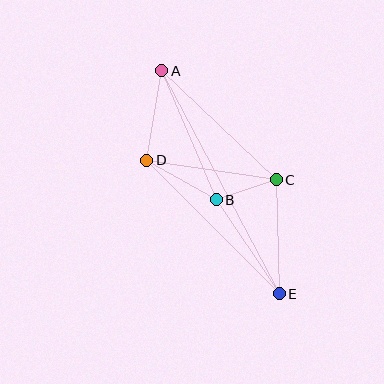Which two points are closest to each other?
Points B and C are closest to each other.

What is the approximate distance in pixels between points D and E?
The distance between D and E is approximately 188 pixels.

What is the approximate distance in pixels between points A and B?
The distance between A and B is approximately 140 pixels.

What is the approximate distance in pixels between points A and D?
The distance between A and D is approximately 91 pixels.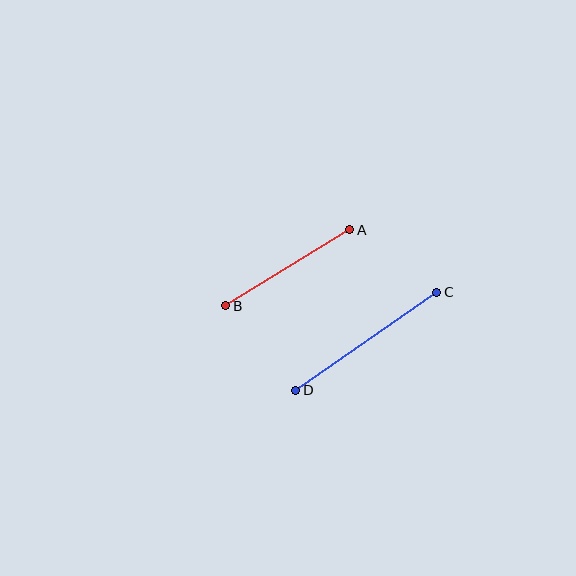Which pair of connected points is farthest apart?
Points C and D are farthest apart.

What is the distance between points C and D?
The distance is approximately 172 pixels.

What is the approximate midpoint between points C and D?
The midpoint is at approximately (366, 341) pixels.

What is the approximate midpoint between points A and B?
The midpoint is at approximately (288, 268) pixels.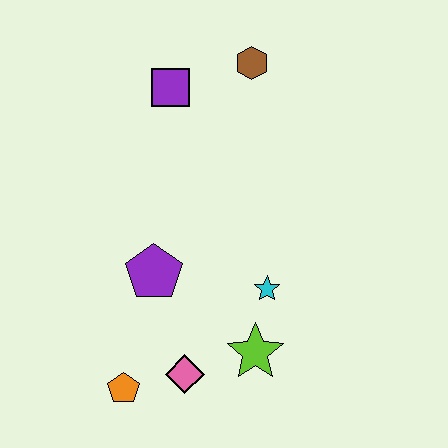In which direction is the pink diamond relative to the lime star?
The pink diamond is to the left of the lime star.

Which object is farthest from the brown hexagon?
The orange pentagon is farthest from the brown hexagon.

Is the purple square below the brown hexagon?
Yes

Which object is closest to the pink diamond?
The orange pentagon is closest to the pink diamond.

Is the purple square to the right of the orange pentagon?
Yes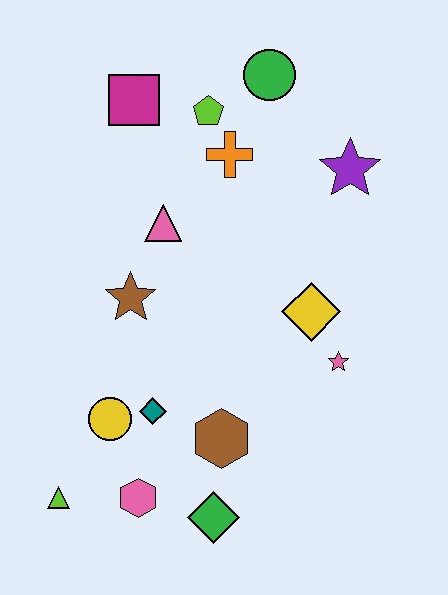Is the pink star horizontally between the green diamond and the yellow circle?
No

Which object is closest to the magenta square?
The lime pentagon is closest to the magenta square.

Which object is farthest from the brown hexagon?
The green circle is farthest from the brown hexagon.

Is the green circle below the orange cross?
No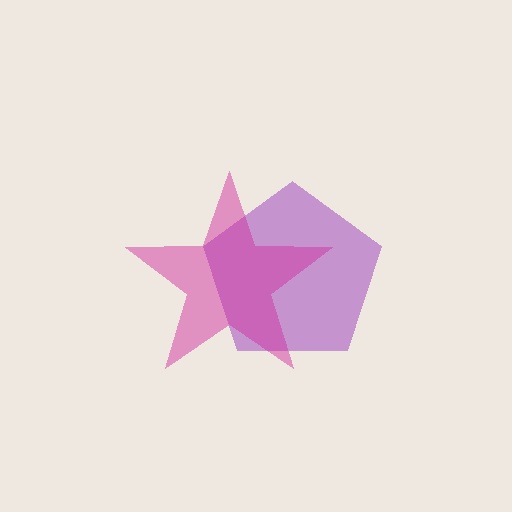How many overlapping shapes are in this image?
There are 2 overlapping shapes in the image.